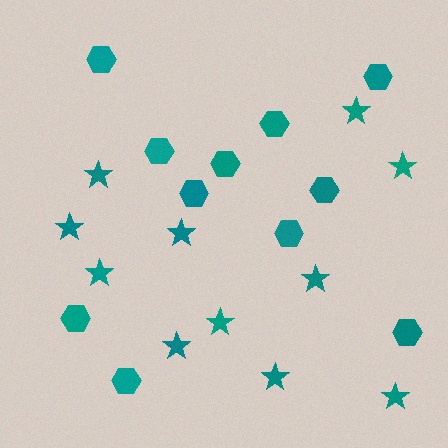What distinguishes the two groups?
There are 2 groups: one group of stars (11) and one group of hexagons (11).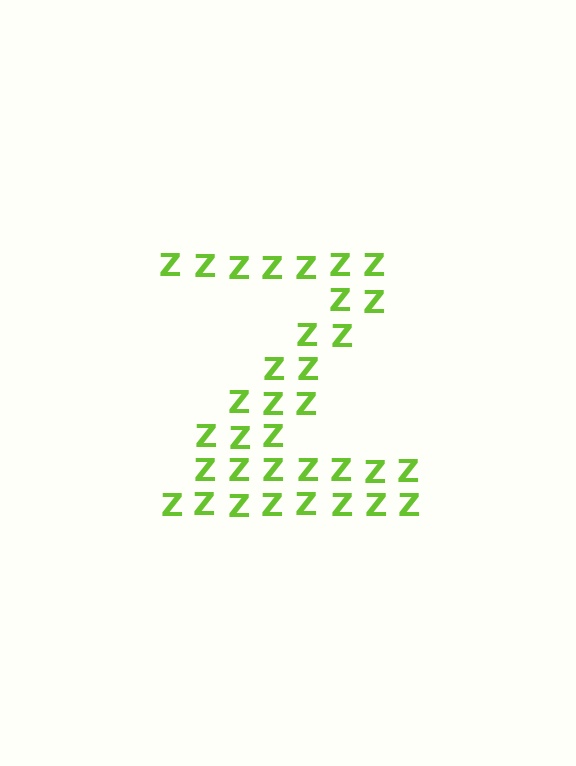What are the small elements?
The small elements are letter Z's.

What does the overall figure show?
The overall figure shows the letter Z.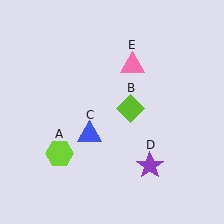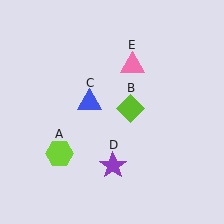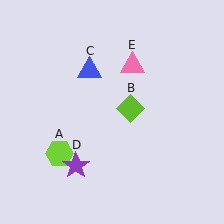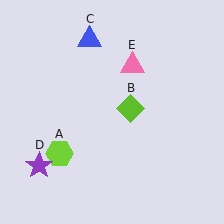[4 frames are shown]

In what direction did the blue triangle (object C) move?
The blue triangle (object C) moved up.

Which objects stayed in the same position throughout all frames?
Lime hexagon (object A) and lime diamond (object B) and pink triangle (object E) remained stationary.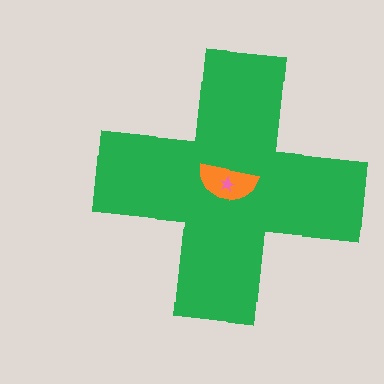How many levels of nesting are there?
3.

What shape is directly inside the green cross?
The orange semicircle.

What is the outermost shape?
The green cross.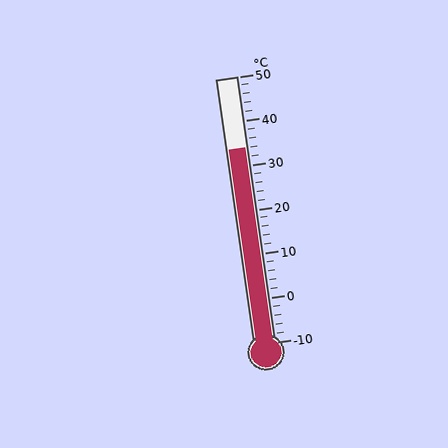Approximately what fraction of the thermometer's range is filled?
The thermometer is filled to approximately 75% of its range.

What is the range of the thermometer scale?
The thermometer scale ranges from -10°C to 50°C.